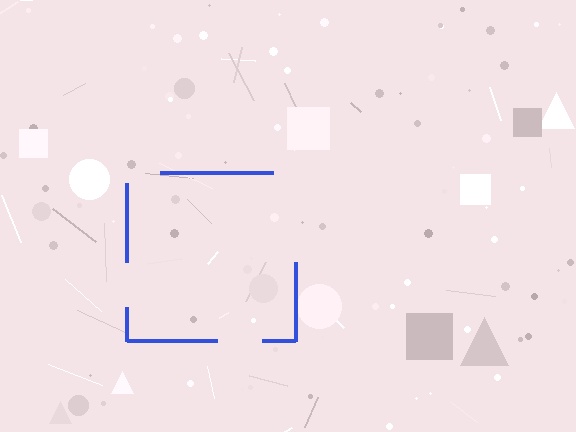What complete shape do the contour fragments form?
The contour fragments form a square.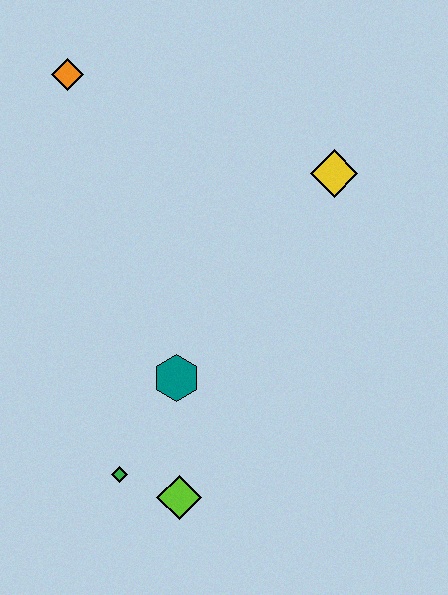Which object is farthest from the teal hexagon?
The orange diamond is farthest from the teal hexagon.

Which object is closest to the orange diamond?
The yellow diamond is closest to the orange diamond.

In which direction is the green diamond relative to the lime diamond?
The green diamond is to the left of the lime diamond.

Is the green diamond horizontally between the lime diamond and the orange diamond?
Yes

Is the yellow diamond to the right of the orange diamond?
Yes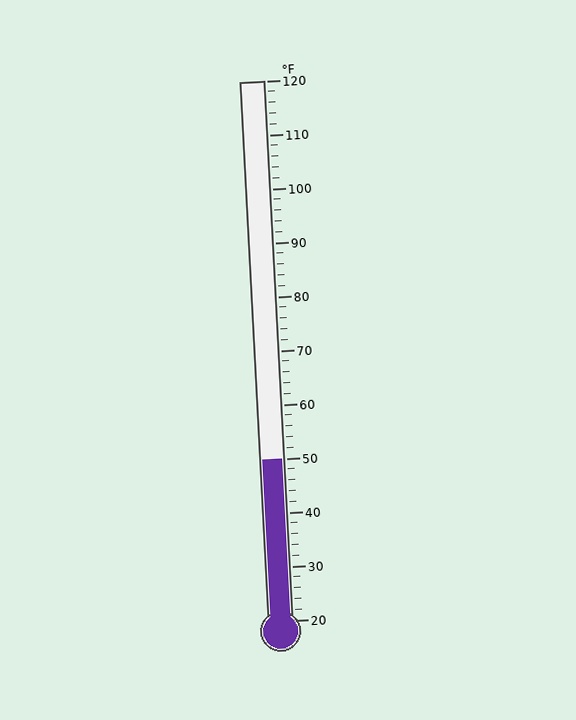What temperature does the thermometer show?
The thermometer shows approximately 50°F.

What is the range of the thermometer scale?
The thermometer scale ranges from 20°F to 120°F.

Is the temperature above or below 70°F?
The temperature is below 70°F.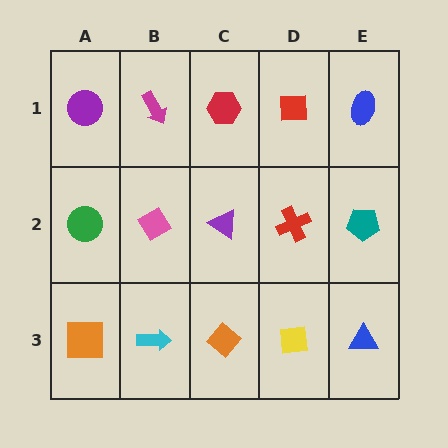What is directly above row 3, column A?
A green circle.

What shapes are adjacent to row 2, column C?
A red hexagon (row 1, column C), an orange diamond (row 3, column C), a pink diamond (row 2, column B), a red cross (row 2, column D).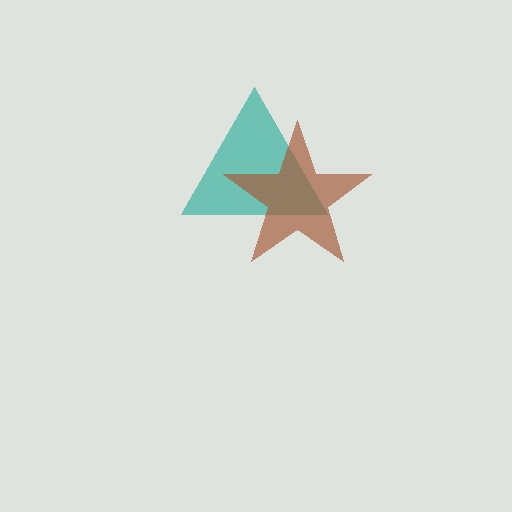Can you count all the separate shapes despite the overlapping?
Yes, there are 2 separate shapes.